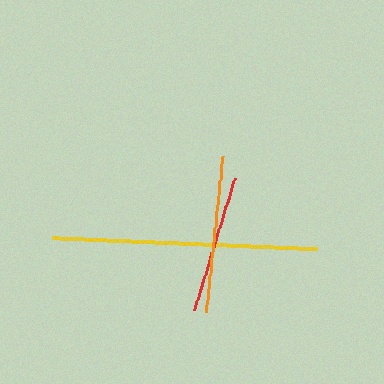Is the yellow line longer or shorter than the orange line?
The yellow line is longer than the orange line.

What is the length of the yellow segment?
The yellow segment is approximately 265 pixels long.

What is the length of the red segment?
The red segment is approximately 138 pixels long.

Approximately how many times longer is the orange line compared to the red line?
The orange line is approximately 1.1 times the length of the red line.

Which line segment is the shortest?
The red line is the shortest at approximately 138 pixels.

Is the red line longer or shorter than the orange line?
The orange line is longer than the red line.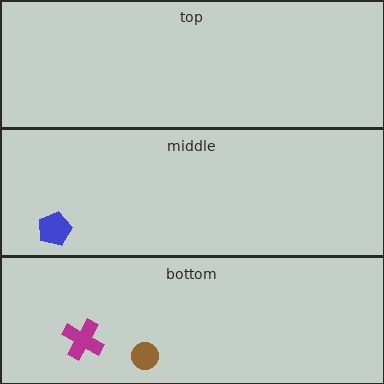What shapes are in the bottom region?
The brown circle, the magenta cross.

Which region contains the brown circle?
The bottom region.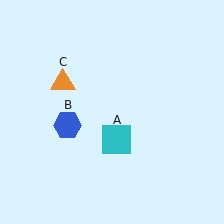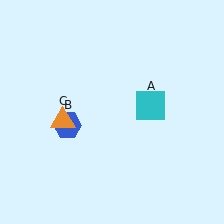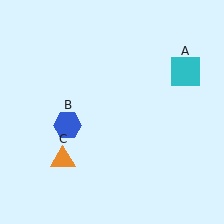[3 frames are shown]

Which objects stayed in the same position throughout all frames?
Blue hexagon (object B) remained stationary.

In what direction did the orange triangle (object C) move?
The orange triangle (object C) moved down.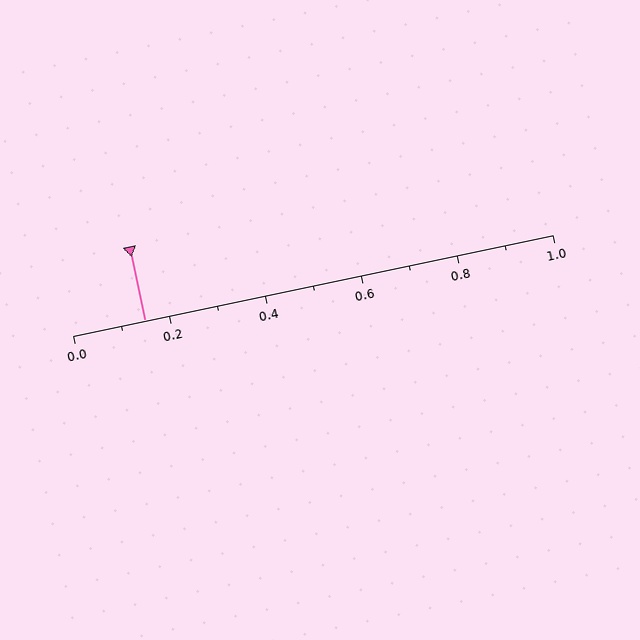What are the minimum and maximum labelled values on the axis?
The axis runs from 0.0 to 1.0.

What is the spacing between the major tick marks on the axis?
The major ticks are spaced 0.2 apart.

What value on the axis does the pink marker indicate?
The marker indicates approximately 0.15.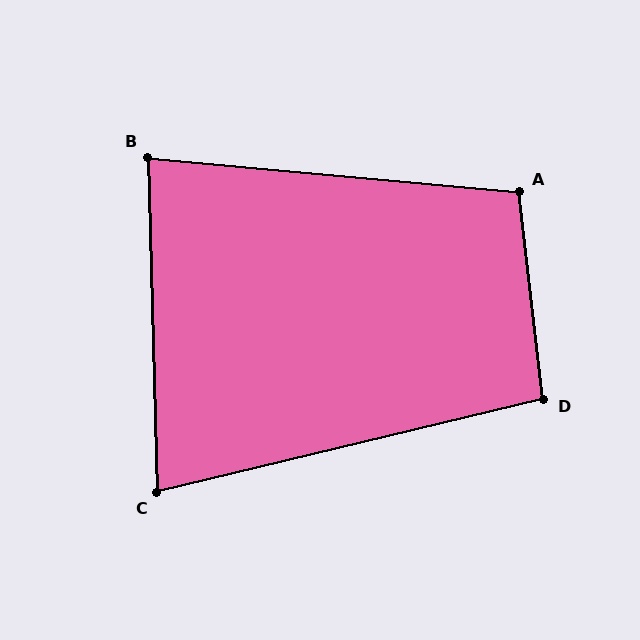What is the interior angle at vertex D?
Approximately 97 degrees (obtuse).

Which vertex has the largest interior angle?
A, at approximately 102 degrees.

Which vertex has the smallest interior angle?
C, at approximately 78 degrees.